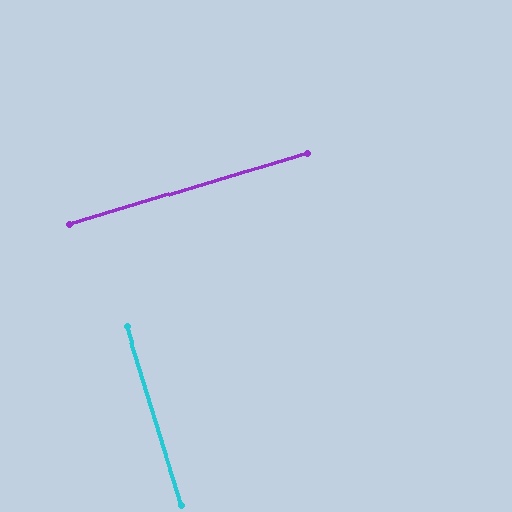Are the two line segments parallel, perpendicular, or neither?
Perpendicular — they meet at approximately 90°.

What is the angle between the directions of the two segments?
Approximately 90 degrees.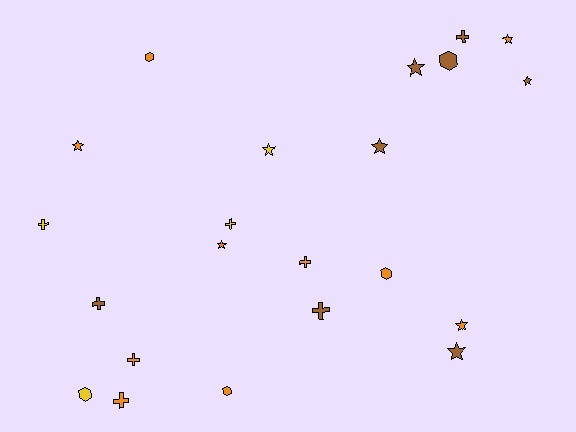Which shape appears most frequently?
Star, with 9 objects.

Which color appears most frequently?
Orange, with 10 objects.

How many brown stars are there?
There are 4 brown stars.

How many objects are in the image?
There are 22 objects.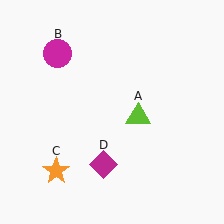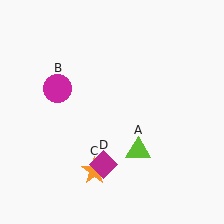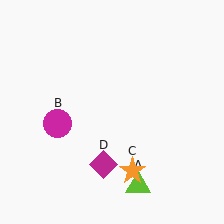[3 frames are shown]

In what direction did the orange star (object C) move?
The orange star (object C) moved right.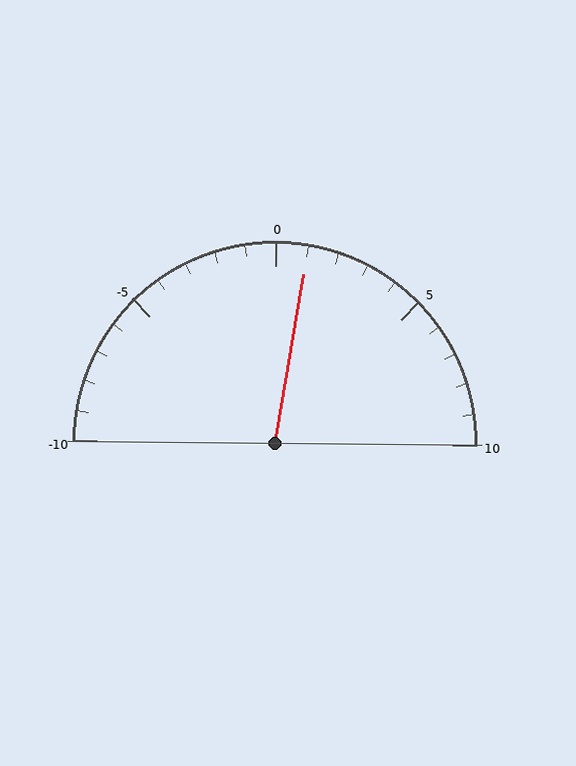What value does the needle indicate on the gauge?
The needle indicates approximately 1.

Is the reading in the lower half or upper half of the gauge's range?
The reading is in the upper half of the range (-10 to 10).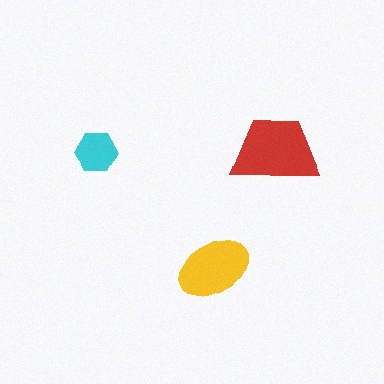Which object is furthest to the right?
The red trapezoid is rightmost.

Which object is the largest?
The red trapezoid.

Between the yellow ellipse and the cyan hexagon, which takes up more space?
The yellow ellipse.